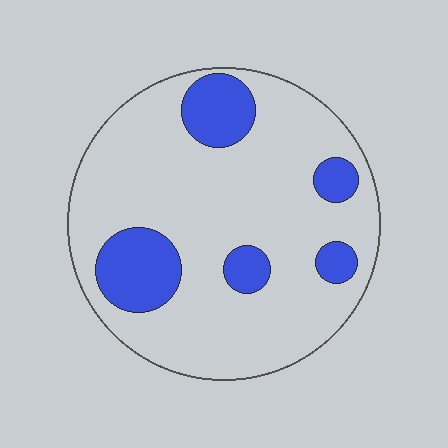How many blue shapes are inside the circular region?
5.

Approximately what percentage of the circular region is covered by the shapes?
Approximately 20%.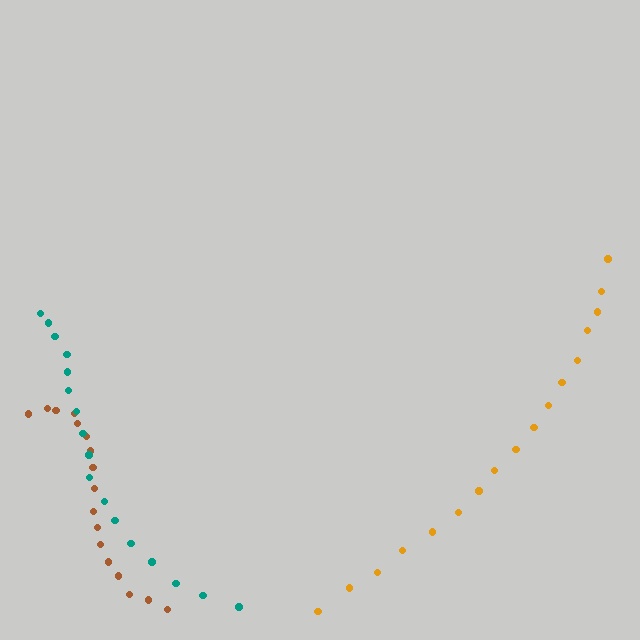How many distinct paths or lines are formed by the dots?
There are 3 distinct paths.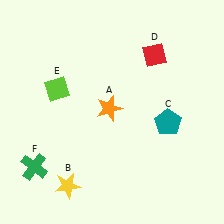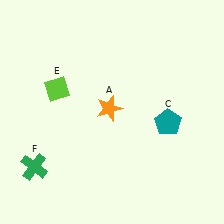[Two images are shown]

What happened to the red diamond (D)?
The red diamond (D) was removed in Image 2. It was in the top-right area of Image 1.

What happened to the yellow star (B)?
The yellow star (B) was removed in Image 2. It was in the bottom-left area of Image 1.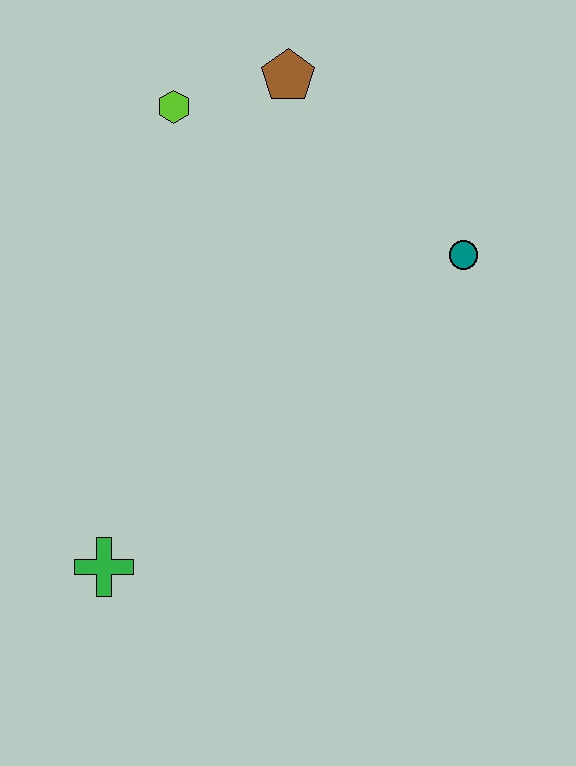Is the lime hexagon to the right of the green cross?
Yes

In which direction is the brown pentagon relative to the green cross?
The brown pentagon is above the green cross.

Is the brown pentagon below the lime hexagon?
No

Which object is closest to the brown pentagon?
The lime hexagon is closest to the brown pentagon.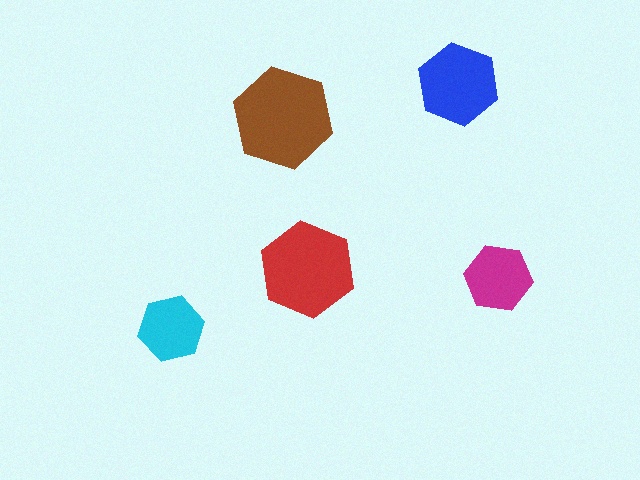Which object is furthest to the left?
The cyan hexagon is leftmost.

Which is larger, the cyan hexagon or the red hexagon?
The red one.